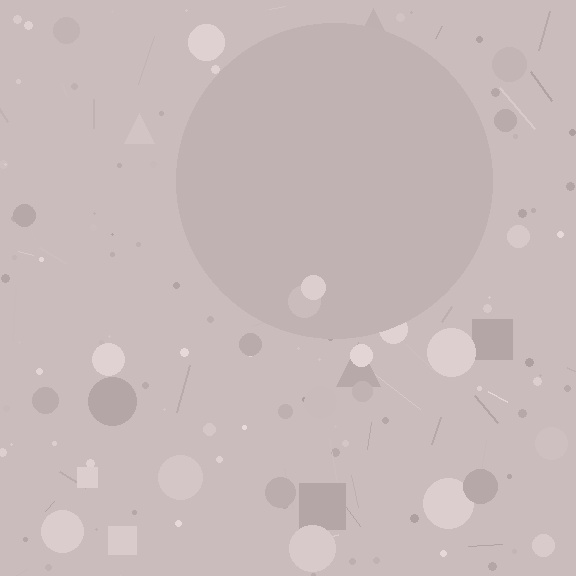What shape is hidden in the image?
A circle is hidden in the image.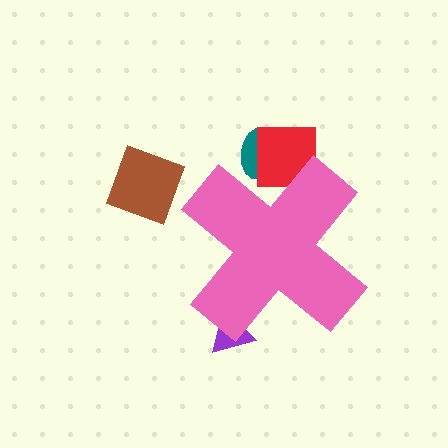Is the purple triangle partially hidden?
Yes, the purple triangle is partially hidden behind the pink cross.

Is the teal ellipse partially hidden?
Yes, the teal ellipse is partially hidden behind the pink cross.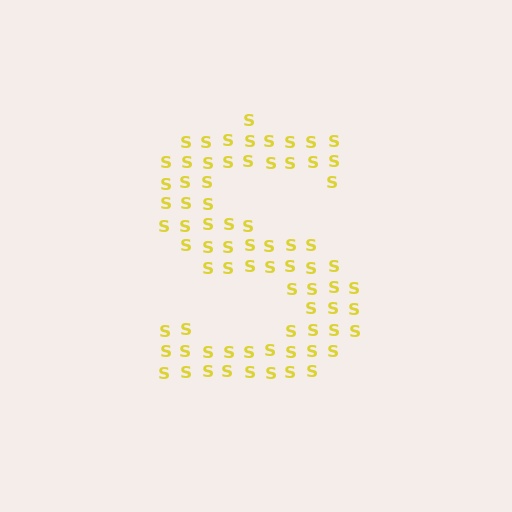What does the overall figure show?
The overall figure shows the letter S.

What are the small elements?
The small elements are letter S's.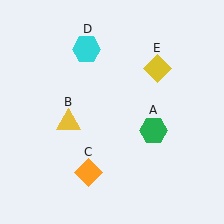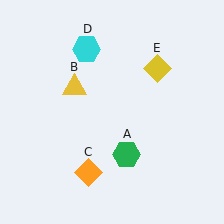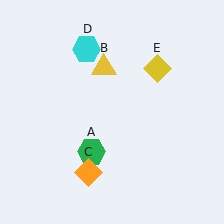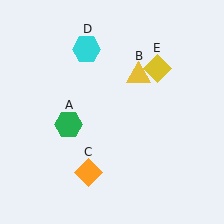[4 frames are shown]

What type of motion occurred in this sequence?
The green hexagon (object A), yellow triangle (object B) rotated clockwise around the center of the scene.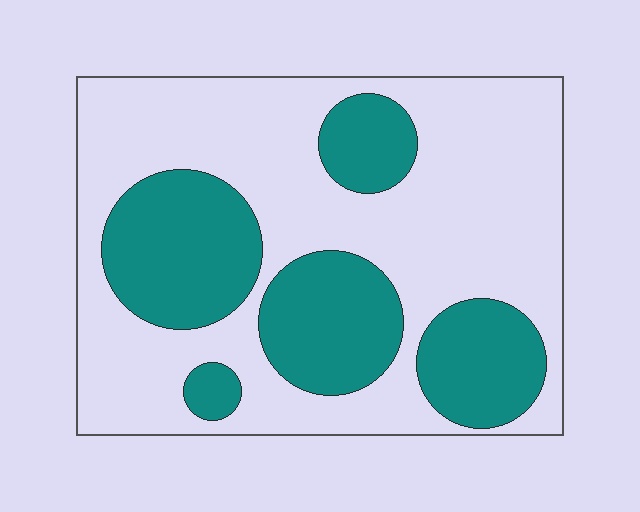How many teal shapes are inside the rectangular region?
5.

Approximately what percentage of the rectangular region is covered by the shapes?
Approximately 35%.